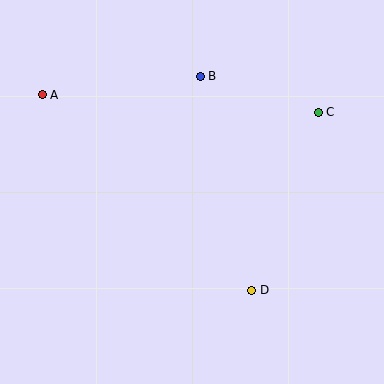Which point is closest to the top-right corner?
Point C is closest to the top-right corner.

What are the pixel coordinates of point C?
Point C is at (318, 112).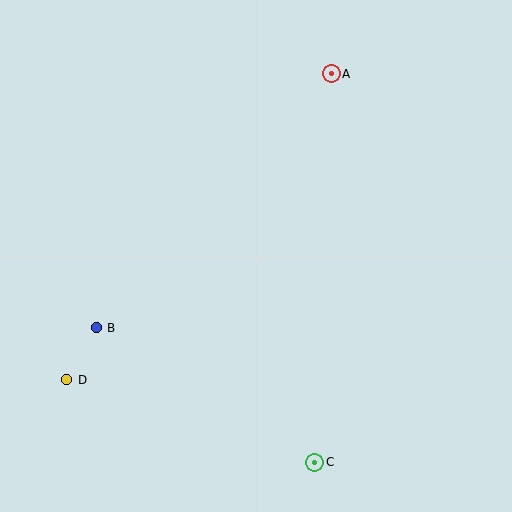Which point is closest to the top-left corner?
Point A is closest to the top-left corner.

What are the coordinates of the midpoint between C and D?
The midpoint between C and D is at (191, 421).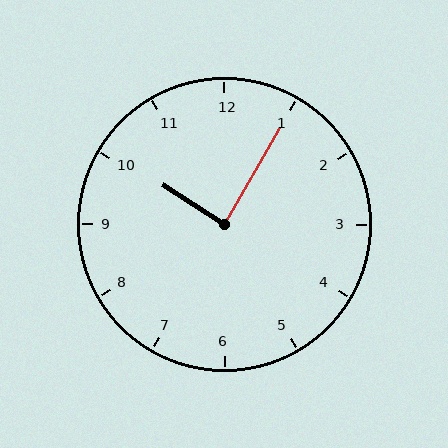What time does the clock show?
10:05.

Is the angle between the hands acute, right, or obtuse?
It is right.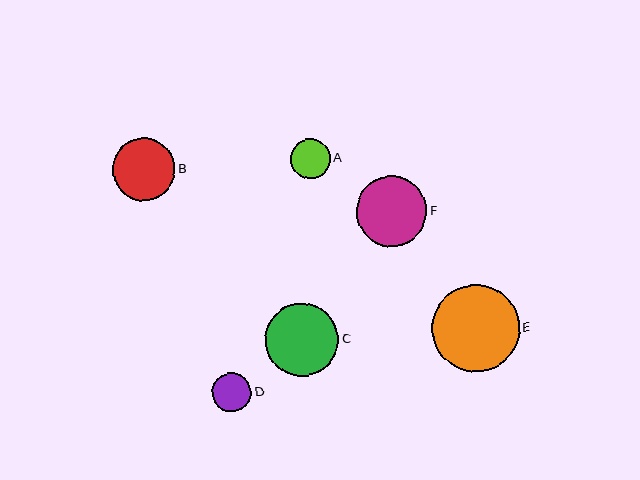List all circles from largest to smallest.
From largest to smallest: E, C, F, B, A, D.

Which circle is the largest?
Circle E is the largest with a size of approximately 87 pixels.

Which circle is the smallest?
Circle D is the smallest with a size of approximately 39 pixels.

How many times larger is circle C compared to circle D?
Circle C is approximately 1.9 times the size of circle D.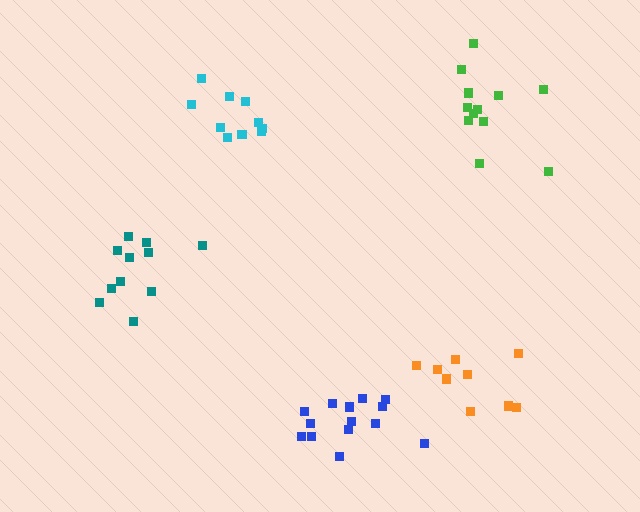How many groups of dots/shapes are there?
There are 5 groups.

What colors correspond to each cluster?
The clusters are colored: blue, teal, orange, green, cyan.